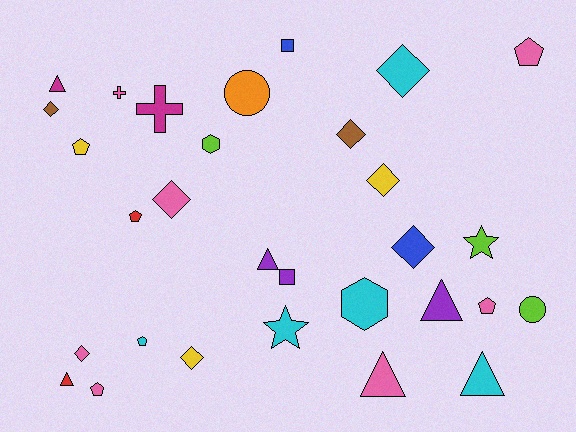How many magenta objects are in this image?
There are 2 magenta objects.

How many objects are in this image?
There are 30 objects.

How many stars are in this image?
There are 2 stars.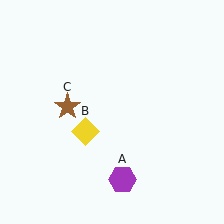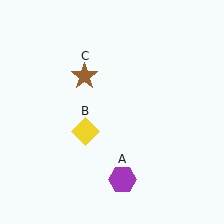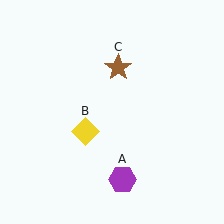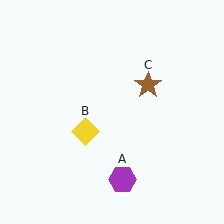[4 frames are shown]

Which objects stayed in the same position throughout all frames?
Purple hexagon (object A) and yellow diamond (object B) remained stationary.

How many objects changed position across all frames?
1 object changed position: brown star (object C).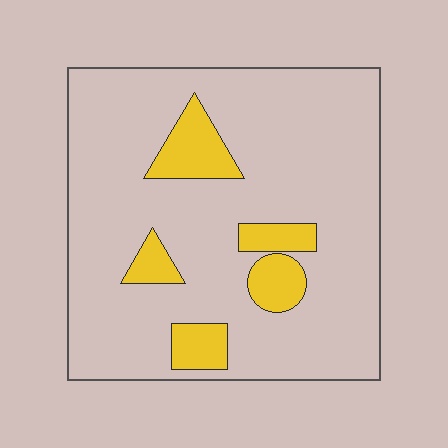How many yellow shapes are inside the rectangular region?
5.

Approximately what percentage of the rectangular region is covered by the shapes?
Approximately 15%.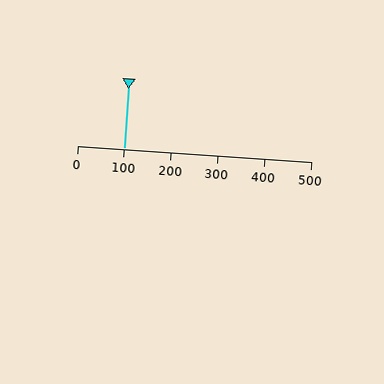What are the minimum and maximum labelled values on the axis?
The axis runs from 0 to 500.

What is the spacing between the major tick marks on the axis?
The major ticks are spaced 100 apart.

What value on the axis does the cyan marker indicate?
The marker indicates approximately 100.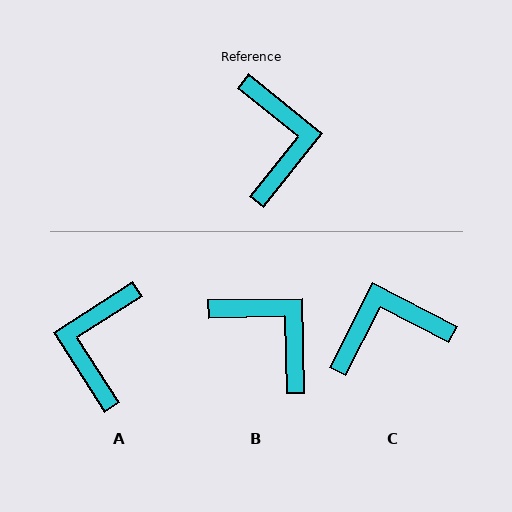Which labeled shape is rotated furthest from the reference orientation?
A, about 162 degrees away.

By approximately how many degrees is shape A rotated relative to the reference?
Approximately 162 degrees counter-clockwise.